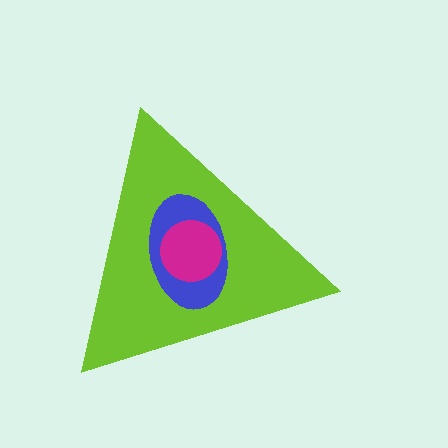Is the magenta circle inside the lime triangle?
Yes.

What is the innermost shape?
The magenta circle.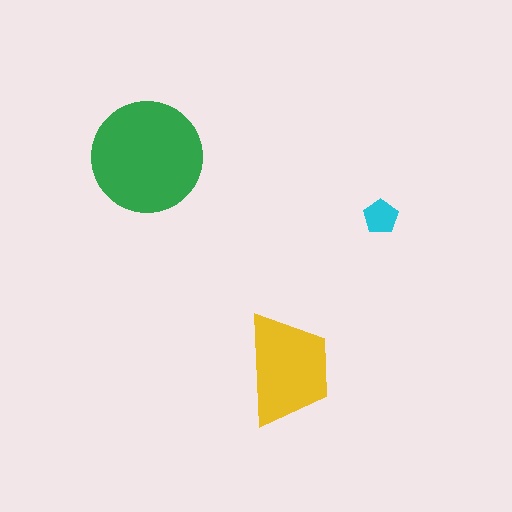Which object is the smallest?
The cyan pentagon.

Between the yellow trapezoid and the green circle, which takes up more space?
The green circle.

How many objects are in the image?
There are 3 objects in the image.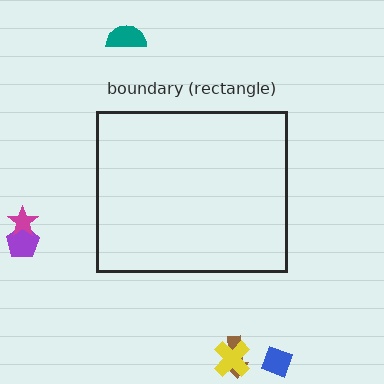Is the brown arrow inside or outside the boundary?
Outside.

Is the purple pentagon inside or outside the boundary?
Outside.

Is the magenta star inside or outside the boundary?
Outside.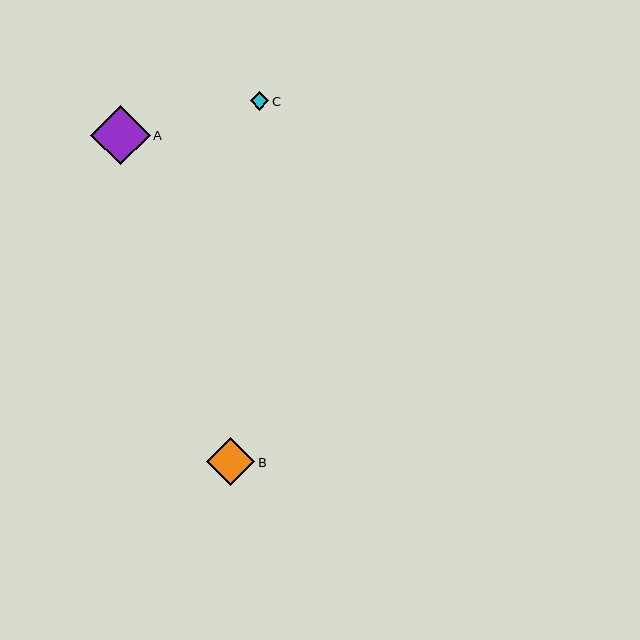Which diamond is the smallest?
Diamond C is the smallest with a size of approximately 19 pixels.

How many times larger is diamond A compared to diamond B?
Diamond A is approximately 1.2 times the size of diamond B.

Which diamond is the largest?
Diamond A is the largest with a size of approximately 59 pixels.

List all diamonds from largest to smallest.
From largest to smallest: A, B, C.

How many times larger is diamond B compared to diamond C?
Diamond B is approximately 2.6 times the size of diamond C.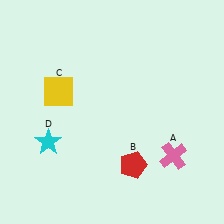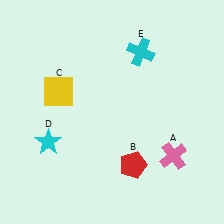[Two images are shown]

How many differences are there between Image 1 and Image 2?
There is 1 difference between the two images.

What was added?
A cyan cross (E) was added in Image 2.